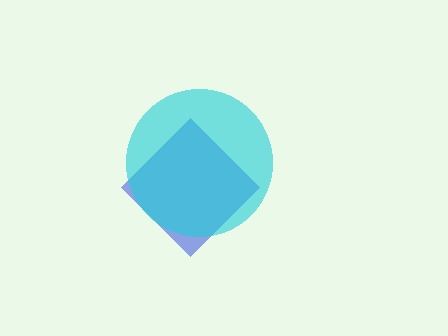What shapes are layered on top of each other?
The layered shapes are: a blue diamond, a cyan circle.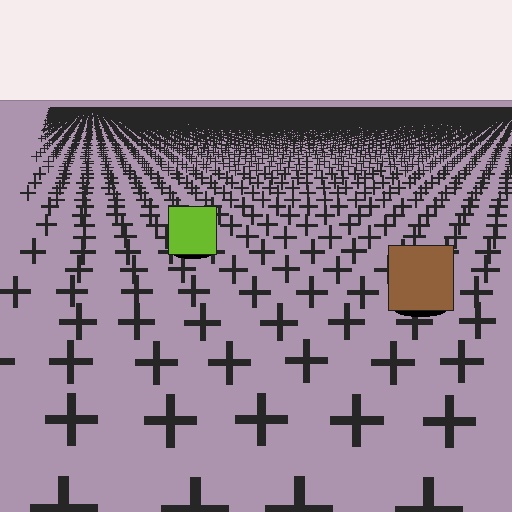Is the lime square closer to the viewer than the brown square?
No. The brown square is closer — you can tell from the texture gradient: the ground texture is coarser near it.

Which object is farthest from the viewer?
The lime square is farthest from the viewer. It appears smaller and the ground texture around it is denser.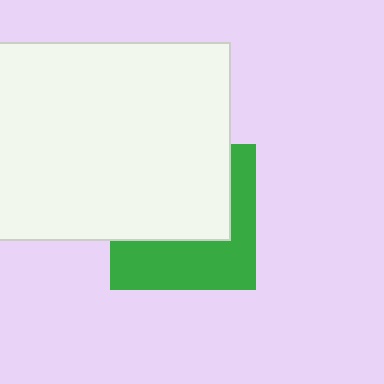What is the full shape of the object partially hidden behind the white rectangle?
The partially hidden object is a green square.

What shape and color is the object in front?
The object in front is a white rectangle.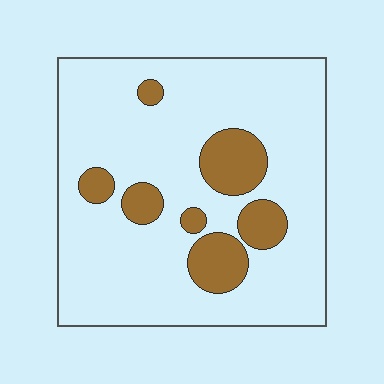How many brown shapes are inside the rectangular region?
7.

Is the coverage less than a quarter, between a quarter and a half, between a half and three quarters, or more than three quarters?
Less than a quarter.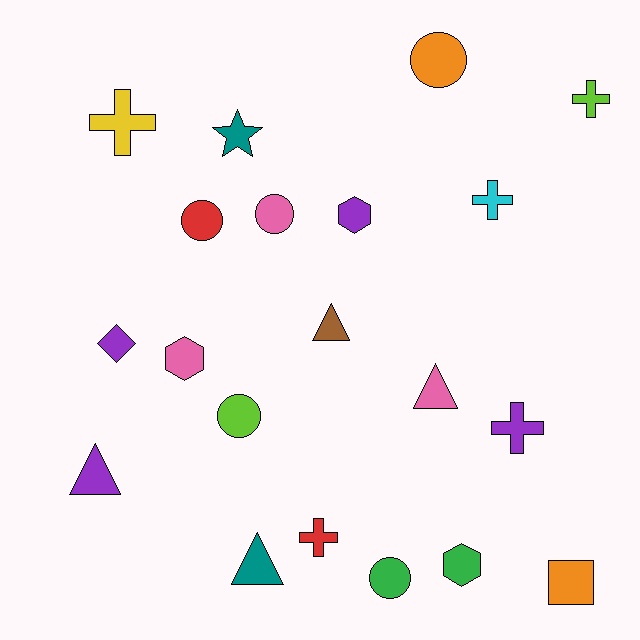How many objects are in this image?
There are 20 objects.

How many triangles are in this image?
There are 4 triangles.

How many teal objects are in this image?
There are 2 teal objects.